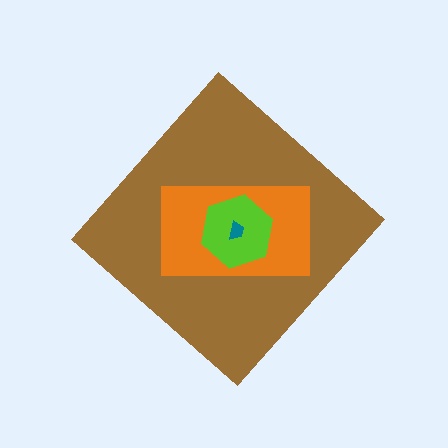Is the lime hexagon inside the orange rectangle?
Yes.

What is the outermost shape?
The brown diamond.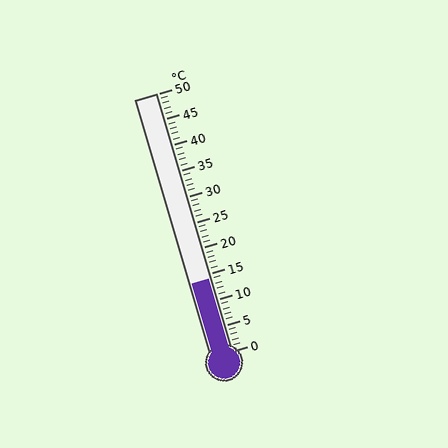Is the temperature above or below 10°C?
The temperature is above 10°C.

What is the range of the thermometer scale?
The thermometer scale ranges from 0°C to 50°C.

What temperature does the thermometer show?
The thermometer shows approximately 14°C.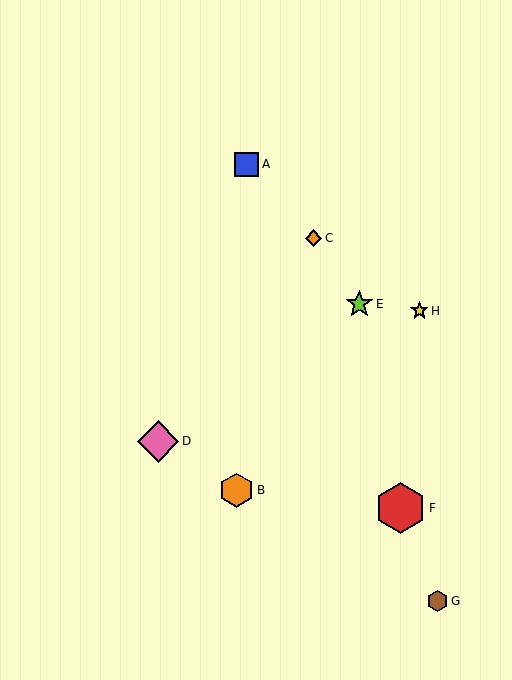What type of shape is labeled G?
Shape G is a brown hexagon.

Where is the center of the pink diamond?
The center of the pink diamond is at (158, 441).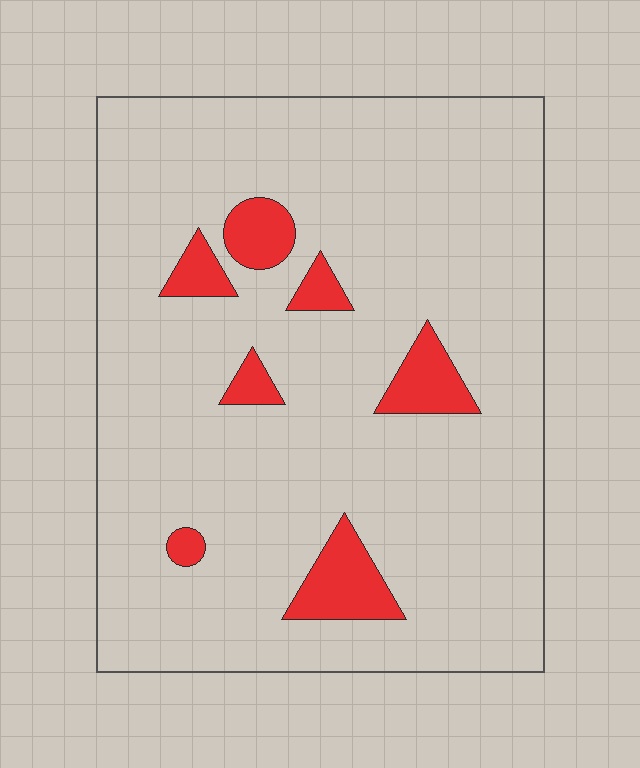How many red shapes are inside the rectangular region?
7.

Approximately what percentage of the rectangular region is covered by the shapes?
Approximately 10%.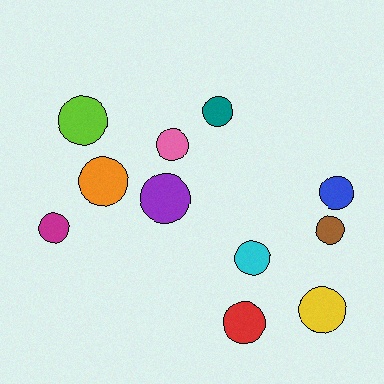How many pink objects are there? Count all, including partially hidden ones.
There is 1 pink object.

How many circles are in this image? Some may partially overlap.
There are 11 circles.